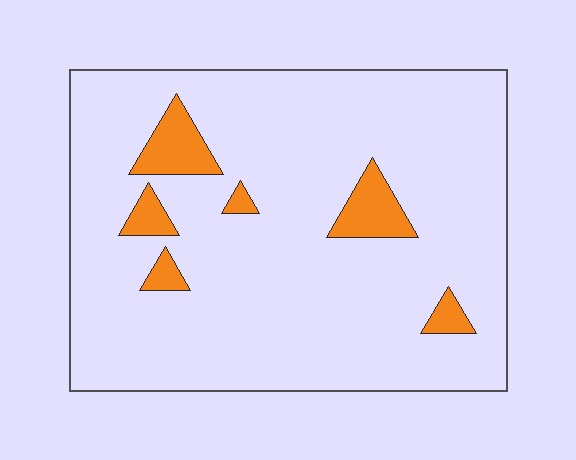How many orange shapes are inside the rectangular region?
6.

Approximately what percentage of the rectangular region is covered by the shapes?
Approximately 10%.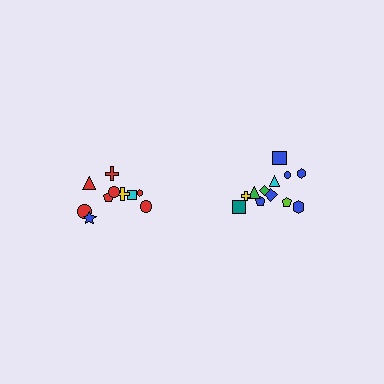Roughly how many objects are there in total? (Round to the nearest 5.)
Roughly 20 objects in total.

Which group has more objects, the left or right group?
The right group.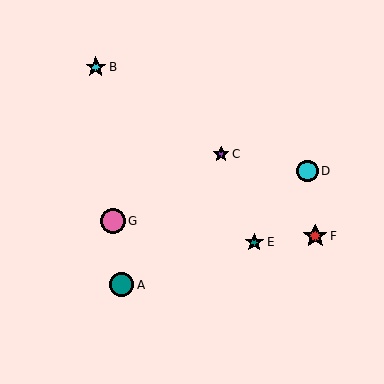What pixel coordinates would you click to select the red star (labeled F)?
Click at (315, 236) to select the red star F.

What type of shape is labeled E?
Shape E is a teal star.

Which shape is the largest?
The pink circle (labeled G) is the largest.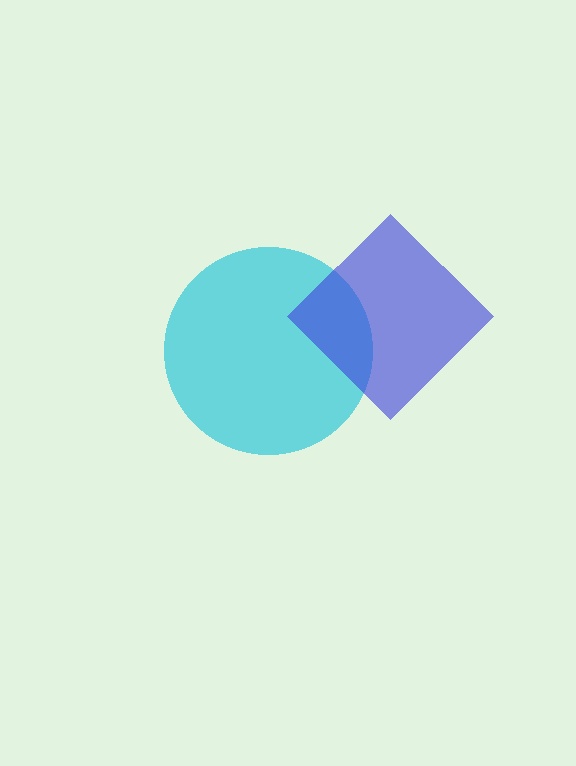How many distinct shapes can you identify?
There are 2 distinct shapes: a cyan circle, a blue diamond.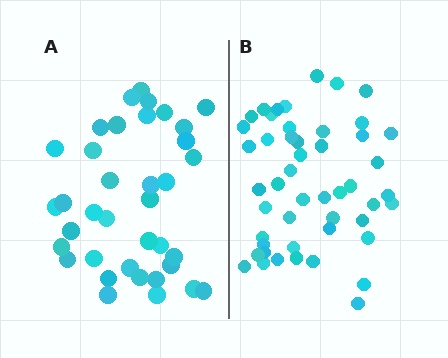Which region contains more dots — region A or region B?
Region B (the right region) has more dots.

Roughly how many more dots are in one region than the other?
Region B has roughly 12 or so more dots than region A.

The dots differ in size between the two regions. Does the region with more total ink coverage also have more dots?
No. Region A has more total ink coverage because its dots are larger, but region B actually contains more individual dots. Total area can be misleading — the number of items is what matters here.